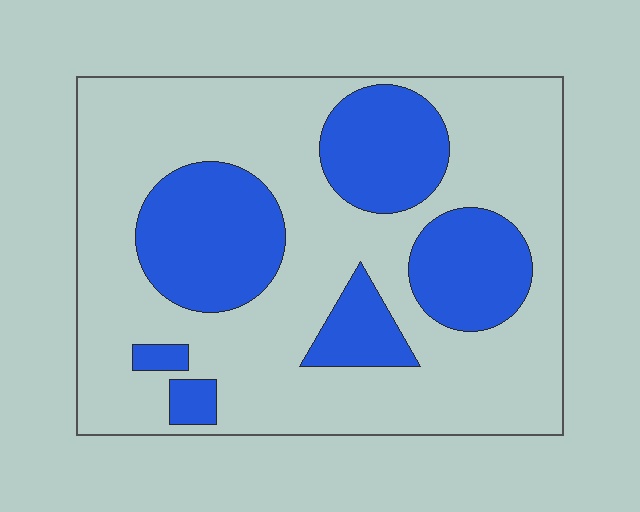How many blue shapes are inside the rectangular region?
6.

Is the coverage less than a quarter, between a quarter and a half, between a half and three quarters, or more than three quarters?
Between a quarter and a half.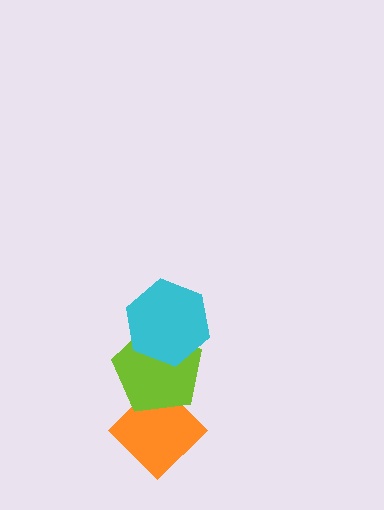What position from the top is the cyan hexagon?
The cyan hexagon is 1st from the top.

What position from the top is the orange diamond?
The orange diamond is 3rd from the top.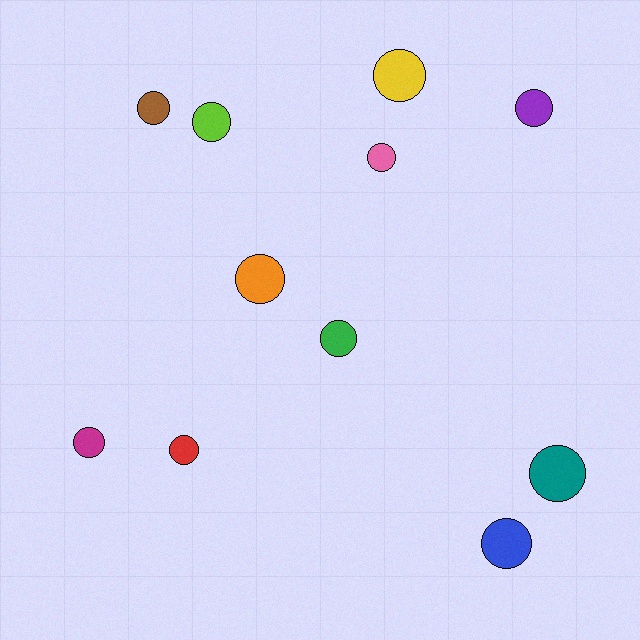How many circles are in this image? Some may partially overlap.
There are 11 circles.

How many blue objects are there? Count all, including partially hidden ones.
There is 1 blue object.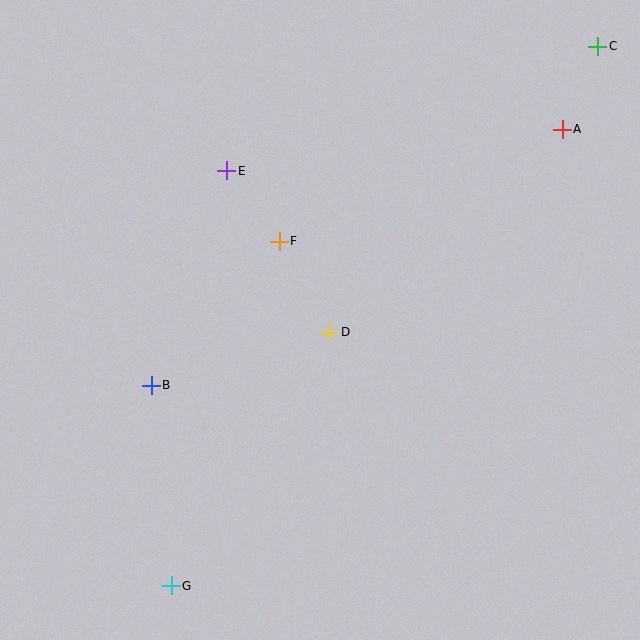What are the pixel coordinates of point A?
Point A is at (562, 129).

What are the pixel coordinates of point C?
Point C is at (598, 46).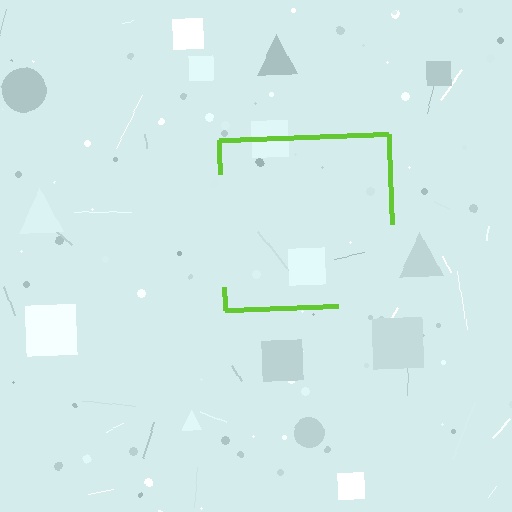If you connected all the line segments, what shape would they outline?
They would outline a square.